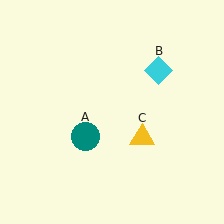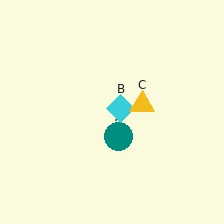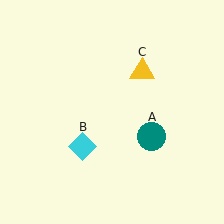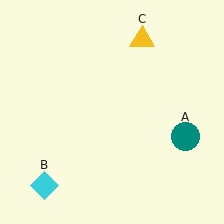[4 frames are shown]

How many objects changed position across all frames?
3 objects changed position: teal circle (object A), cyan diamond (object B), yellow triangle (object C).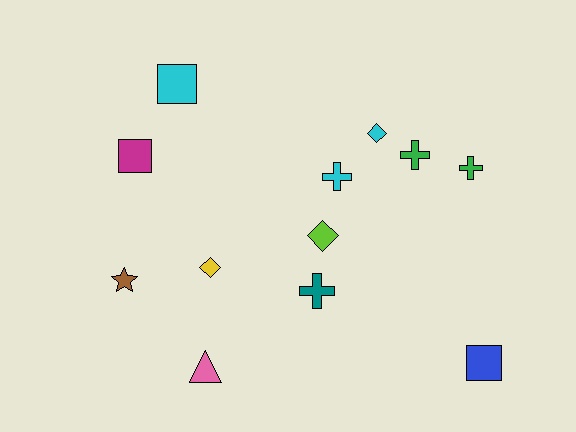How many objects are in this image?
There are 12 objects.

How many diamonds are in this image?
There are 3 diamonds.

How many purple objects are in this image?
There are no purple objects.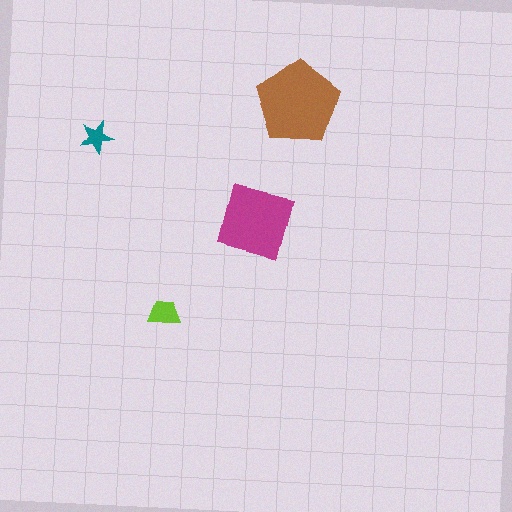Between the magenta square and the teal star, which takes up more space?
The magenta square.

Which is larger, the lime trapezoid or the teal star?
The lime trapezoid.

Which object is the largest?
The brown pentagon.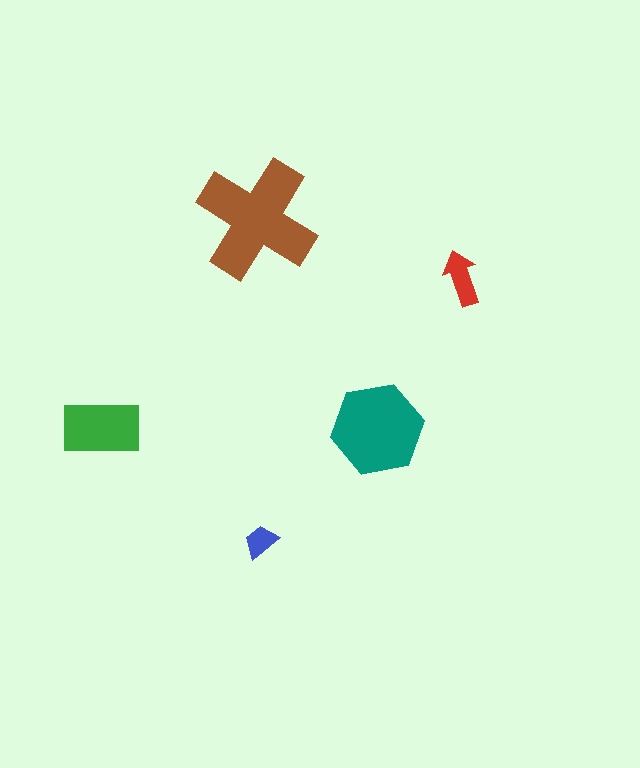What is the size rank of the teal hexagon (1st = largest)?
2nd.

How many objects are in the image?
There are 5 objects in the image.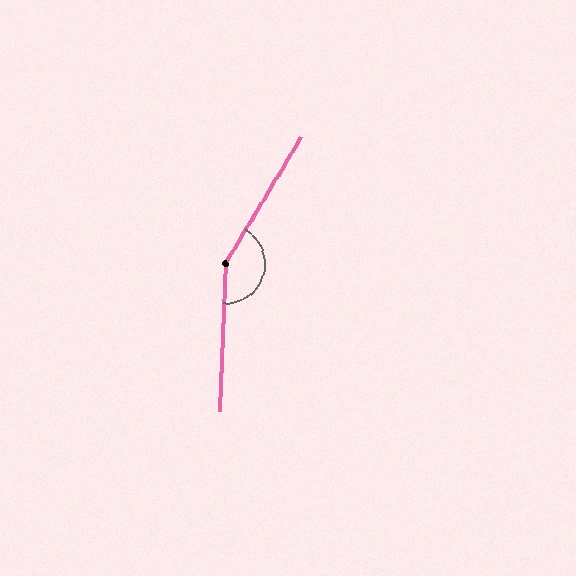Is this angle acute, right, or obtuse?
It is obtuse.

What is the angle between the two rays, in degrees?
Approximately 151 degrees.